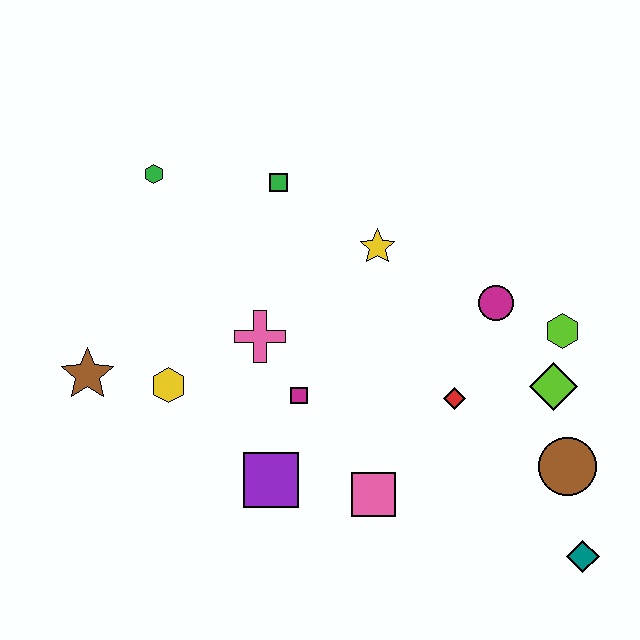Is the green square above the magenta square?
Yes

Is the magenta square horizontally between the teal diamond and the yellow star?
No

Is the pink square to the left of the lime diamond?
Yes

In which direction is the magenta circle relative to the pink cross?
The magenta circle is to the right of the pink cross.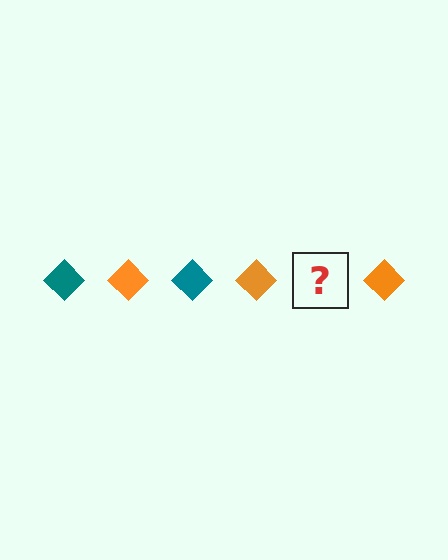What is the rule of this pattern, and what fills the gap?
The rule is that the pattern cycles through teal, orange diamonds. The gap should be filled with a teal diamond.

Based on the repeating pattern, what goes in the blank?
The blank should be a teal diamond.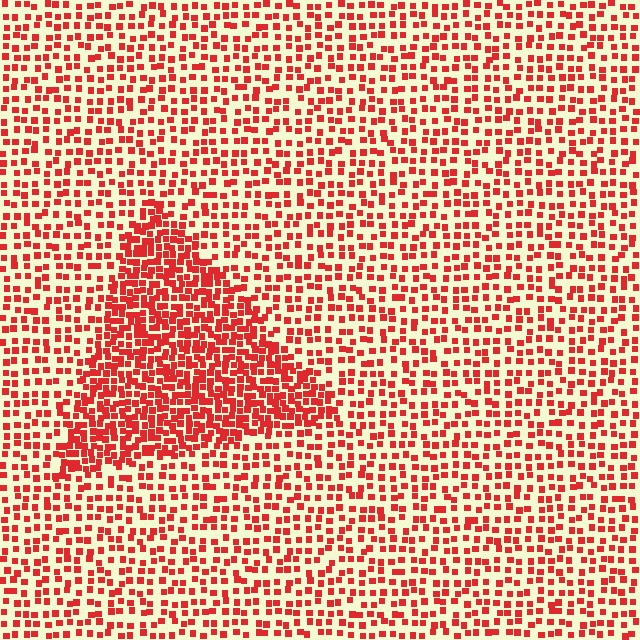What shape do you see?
I see a triangle.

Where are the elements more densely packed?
The elements are more densely packed inside the triangle boundary.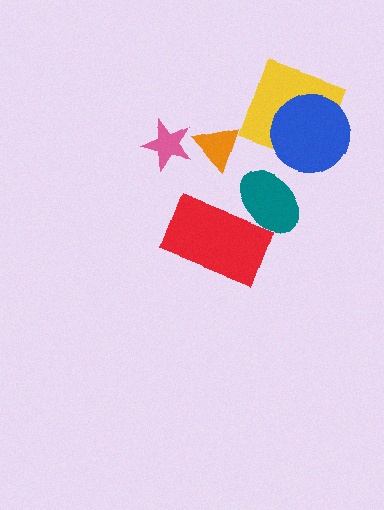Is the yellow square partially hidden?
Yes, it is partially covered by another shape.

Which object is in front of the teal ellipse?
The red rectangle is in front of the teal ellipse.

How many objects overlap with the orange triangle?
0 objects overlap with the orange triangle.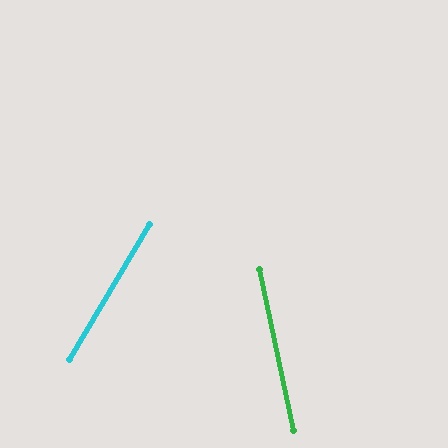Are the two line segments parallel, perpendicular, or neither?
Neither parallel nor perpendicular — they differ by about 43°.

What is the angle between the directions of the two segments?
Approximately 43 degrees.